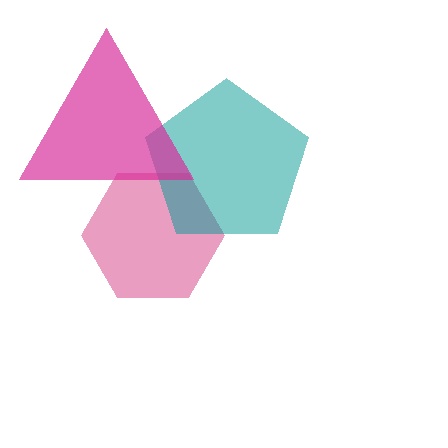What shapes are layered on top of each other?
The layered shapes are: a pink hexagon, a teal pentagon, a magenta triangle.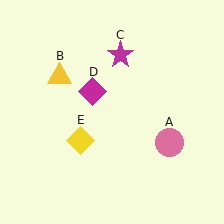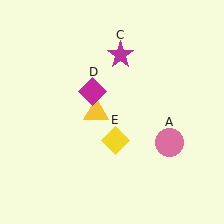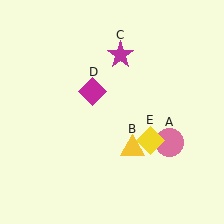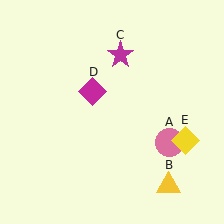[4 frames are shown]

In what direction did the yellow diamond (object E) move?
The yellow diamond (object E) moved right.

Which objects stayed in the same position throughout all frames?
Pink circle (object A) and magenta star (object C) and magenta diamond (object D) remained stationary.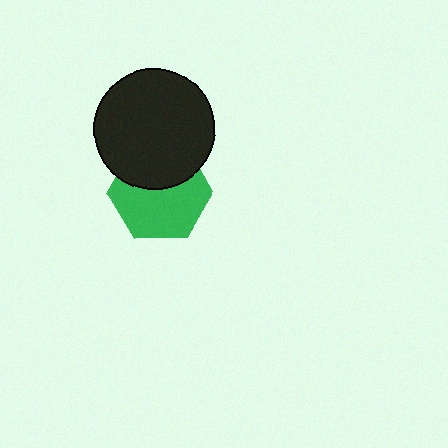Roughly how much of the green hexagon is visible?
About half of it is visible (roughly 62%).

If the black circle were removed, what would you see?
You would see the complete green hexagon.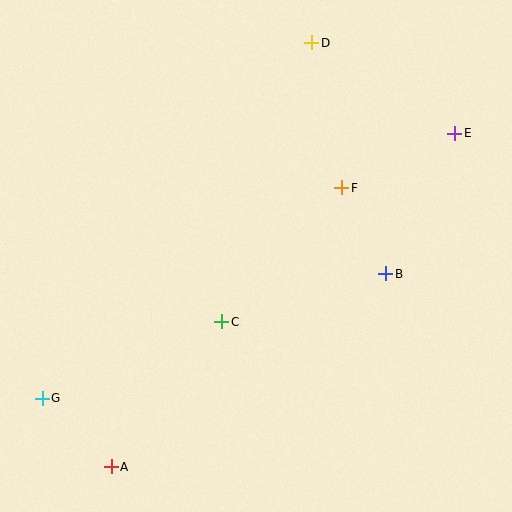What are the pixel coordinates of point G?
Point G is at (42, 398).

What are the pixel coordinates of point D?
Point D is at (312, 43).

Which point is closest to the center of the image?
Point C at (222, 322) is closest to the center.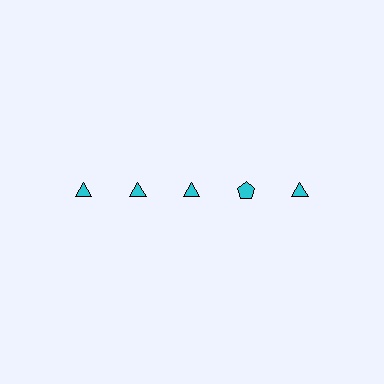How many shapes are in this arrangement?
There are 5 shapes arranged in a grid pattern.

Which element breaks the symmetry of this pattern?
The cyan pentagon in the top row, second from right column breaks the symmetry. All other shapes are cyan triangles.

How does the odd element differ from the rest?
It has a different shape: pentagon instead of triangle.